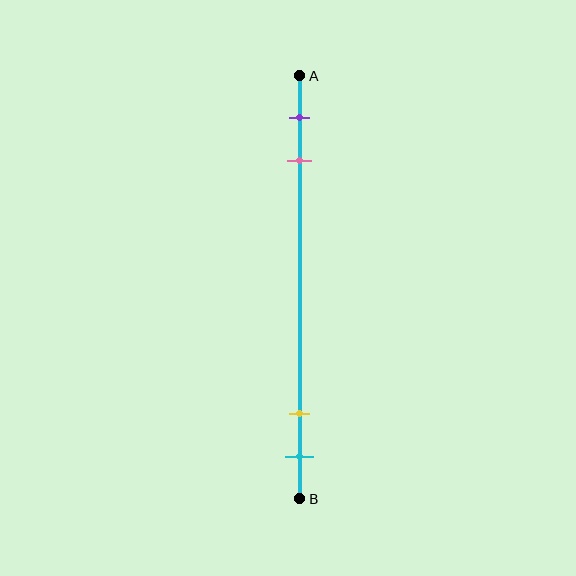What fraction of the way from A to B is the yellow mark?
The yellow mark is approximately 80% (0.8) of the way from A to B.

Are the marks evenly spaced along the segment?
No, the marks are not evenly spaced.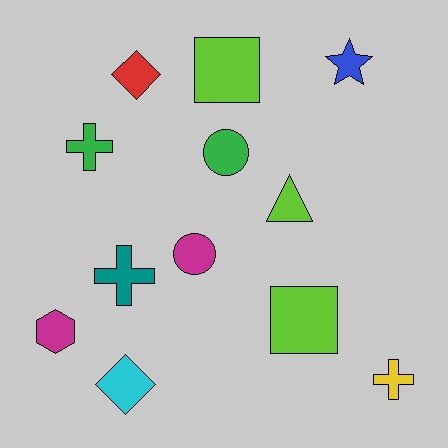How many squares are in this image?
There are 2 squares.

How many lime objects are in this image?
There are 3 lime objects.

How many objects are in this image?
There are 12 objects.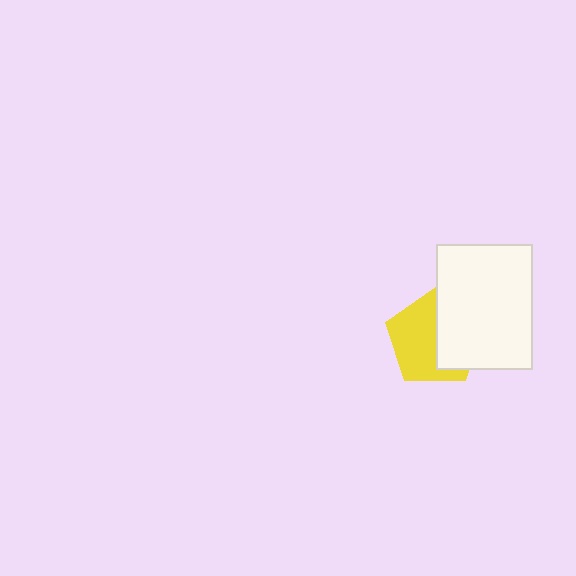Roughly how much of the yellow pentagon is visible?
About half of it is visible (roughly 57%).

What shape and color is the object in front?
The object in front is a white rectangle.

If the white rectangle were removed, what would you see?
You would see the complete yellow pentagon.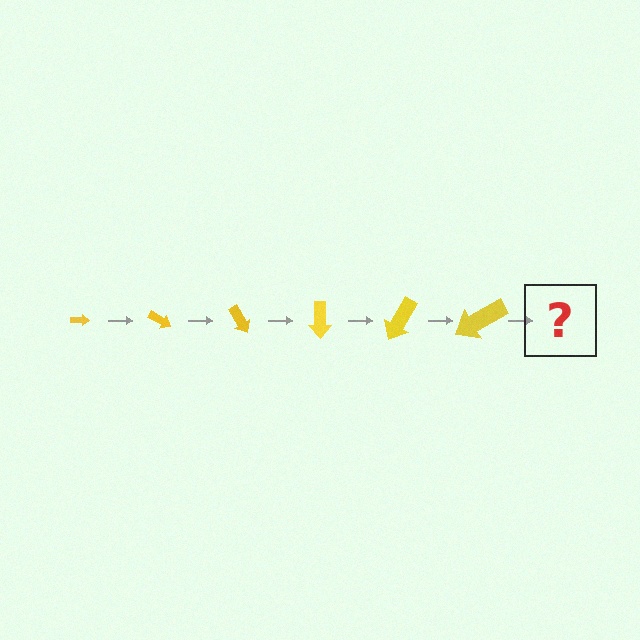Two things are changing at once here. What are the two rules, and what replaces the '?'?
The two rules are that the arrow grows larger each step and it rotates 30 degrees each step. The '?' should be an arrow, larger than the previous one and rotated 180 degrees from the start.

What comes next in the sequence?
The next element should be an arrow, larger than the previous one and rotated 180 degrees from the start.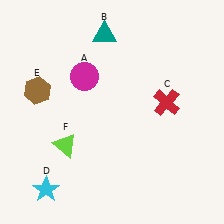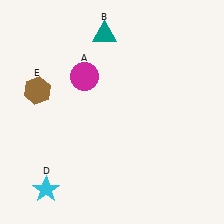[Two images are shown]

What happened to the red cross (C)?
The red cross (C) was removed in Image 2. It was in the top-right area of Image 1.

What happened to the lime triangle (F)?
The lime triangle (F) was removed in Image 2. It was in the bottom-left area of Image 1.